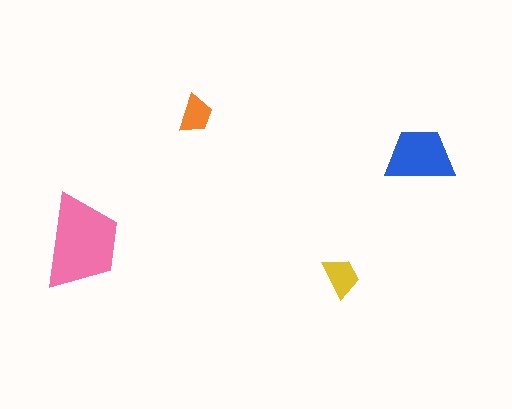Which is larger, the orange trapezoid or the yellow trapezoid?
The yellow one.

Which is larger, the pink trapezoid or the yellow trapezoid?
The pink one.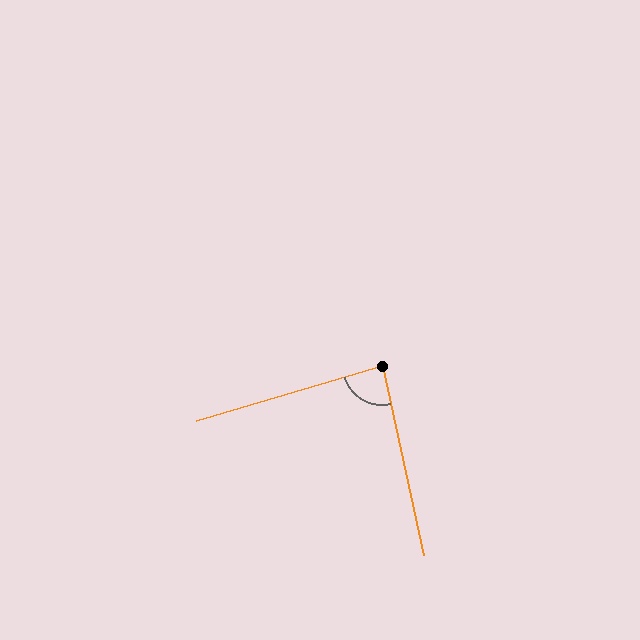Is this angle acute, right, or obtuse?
It is approximately a right angle.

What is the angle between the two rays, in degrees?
Approximately 86 degrees.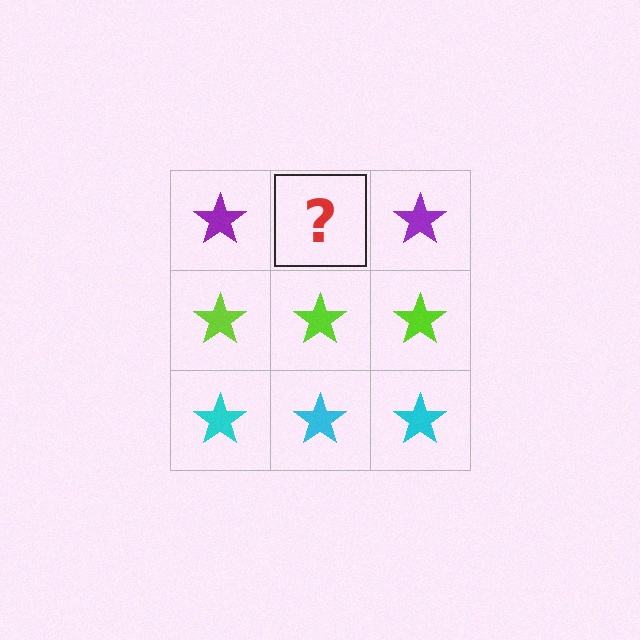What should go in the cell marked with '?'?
The missing cell should contain a purple star.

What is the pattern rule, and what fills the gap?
The rule is that each row has a consistent color. The gap should be filled with a purple star.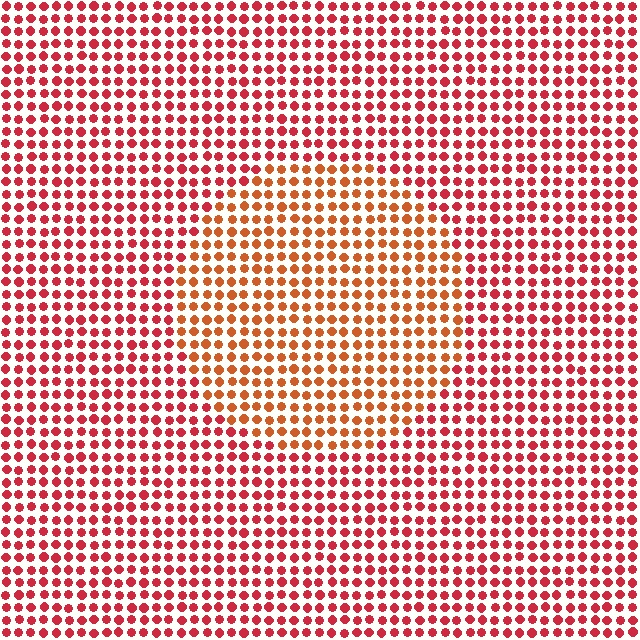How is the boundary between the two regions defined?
The boundary is defined purely by a slight shift in hue (about 28 degrees). Spacing, size, and orientation are identical on both sides.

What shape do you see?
I see a circle.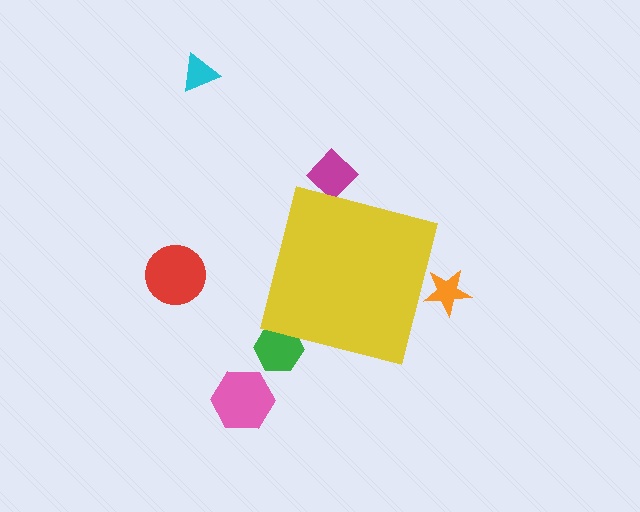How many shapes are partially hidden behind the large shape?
3 shapes are partially hidden.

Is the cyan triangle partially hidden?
No, the cyan triangle is fully visible.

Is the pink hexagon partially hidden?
No, the pink hexagon is fully visible.